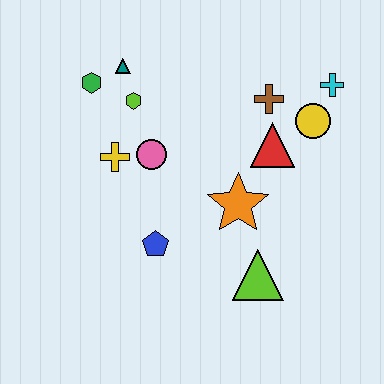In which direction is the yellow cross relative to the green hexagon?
The yellow cross is below the green hexagon.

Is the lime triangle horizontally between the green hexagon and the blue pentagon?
No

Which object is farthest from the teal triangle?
The lime triangle is farthest from the teal triangle.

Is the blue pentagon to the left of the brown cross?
Yes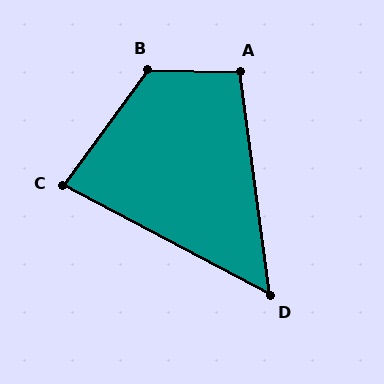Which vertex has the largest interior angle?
B, at approximately 126 degrees.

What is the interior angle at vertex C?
Approximately 81 degrees (acute).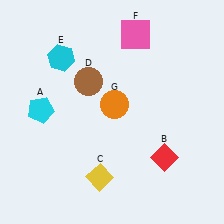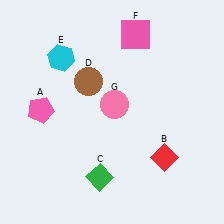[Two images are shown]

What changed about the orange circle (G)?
In Image 1, G is orange. In Image 2, it changed to pink.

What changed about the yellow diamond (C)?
In Image 1, C is yellow. In Image 2, it changed to green.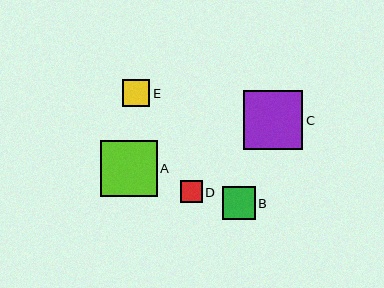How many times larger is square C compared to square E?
Square C is approximately 2.2 times the size of square E.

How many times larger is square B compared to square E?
Square B is approximately 1.2 times the size of square E.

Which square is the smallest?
Square D is the smallest with a size of approximately 22 pixels.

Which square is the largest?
Square C is the largest with a size of approximately 59 pixels.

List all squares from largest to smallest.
From largest to smallest: C, A, B, E, D.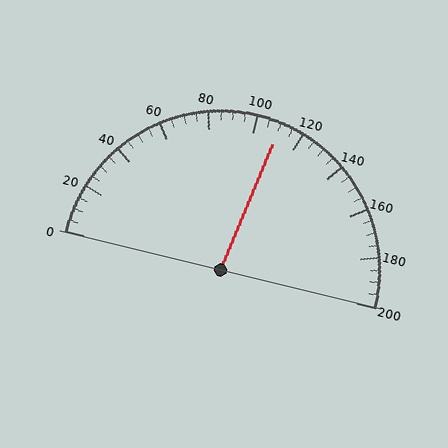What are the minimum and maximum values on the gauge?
The gauge ranges from 0 to 200.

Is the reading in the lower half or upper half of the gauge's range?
The reading is in the upper half of the range (0 to 200).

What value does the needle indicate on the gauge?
The needle indicates approximately 110.